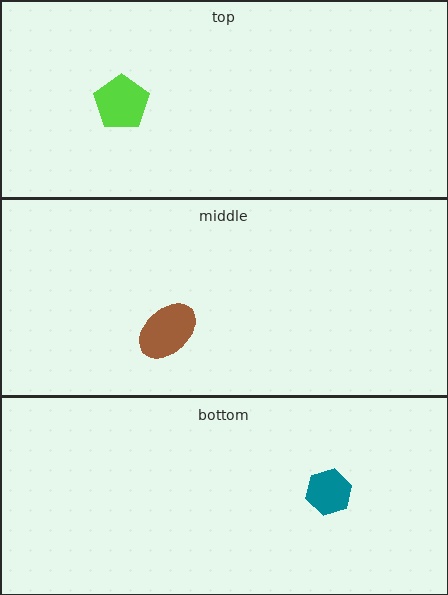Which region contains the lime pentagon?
The top region.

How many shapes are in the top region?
1.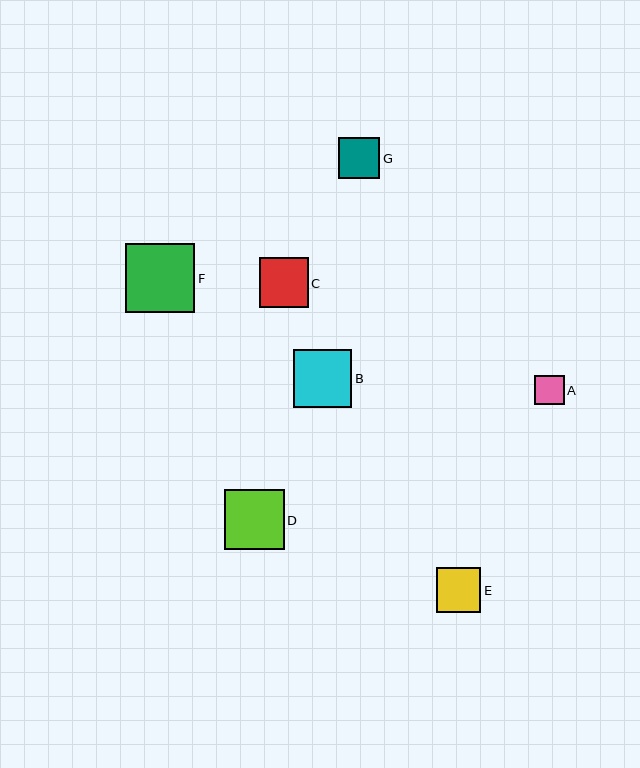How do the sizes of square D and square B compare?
Square D and square B are approximately the same size.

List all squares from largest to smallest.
From largest to smallest: F, D, B, C, E, G, A.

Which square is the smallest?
Square A is the smallest with a size of approximately 30 pixels.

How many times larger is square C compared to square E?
Square C is approximately 1.1 times the size of square E.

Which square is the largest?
Square F is the largest with a size of approximately 70 pixels.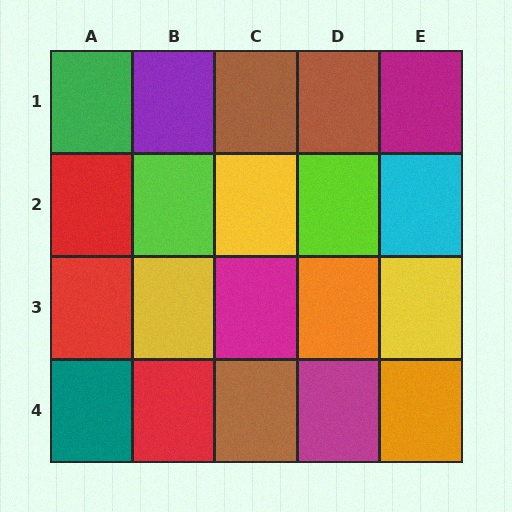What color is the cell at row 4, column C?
Brown.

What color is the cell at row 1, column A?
Green.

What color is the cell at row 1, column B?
Purple.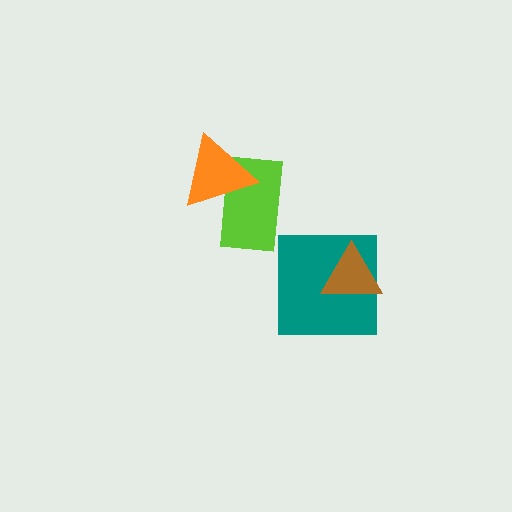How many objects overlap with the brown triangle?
1 object overlaps with the brown triangle.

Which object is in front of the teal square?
The brown triangle is in front of the teal square.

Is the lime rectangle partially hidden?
Yes, it is partially covered by another shape.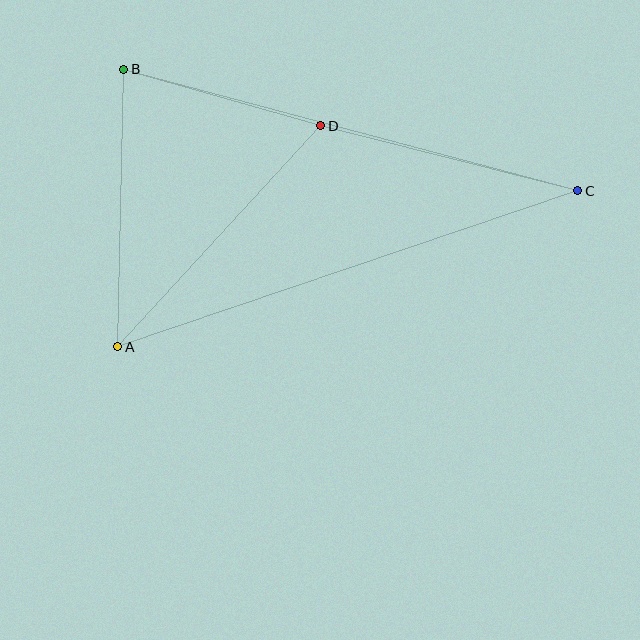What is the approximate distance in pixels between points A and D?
The distance between A and D is approximately 300 pixels.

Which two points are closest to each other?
Points B and D are closest to each other.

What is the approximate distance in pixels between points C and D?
The distance between C and D is approximately 265 pixels.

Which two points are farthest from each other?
Points A and C are farthest from each other.